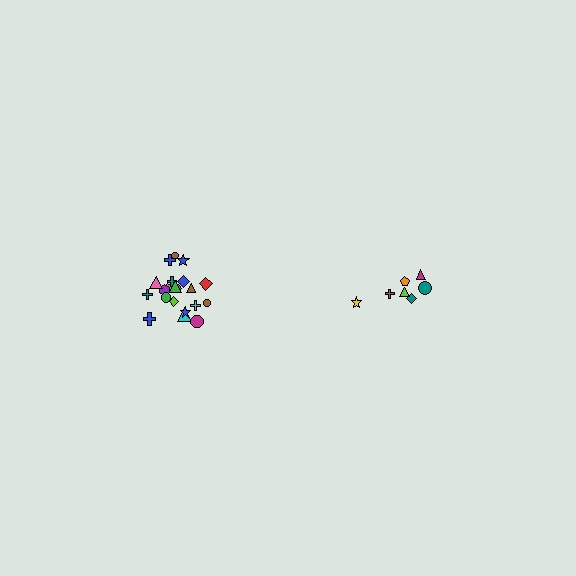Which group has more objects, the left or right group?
The left group.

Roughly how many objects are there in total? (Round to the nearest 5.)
Roughly 30 objects in total.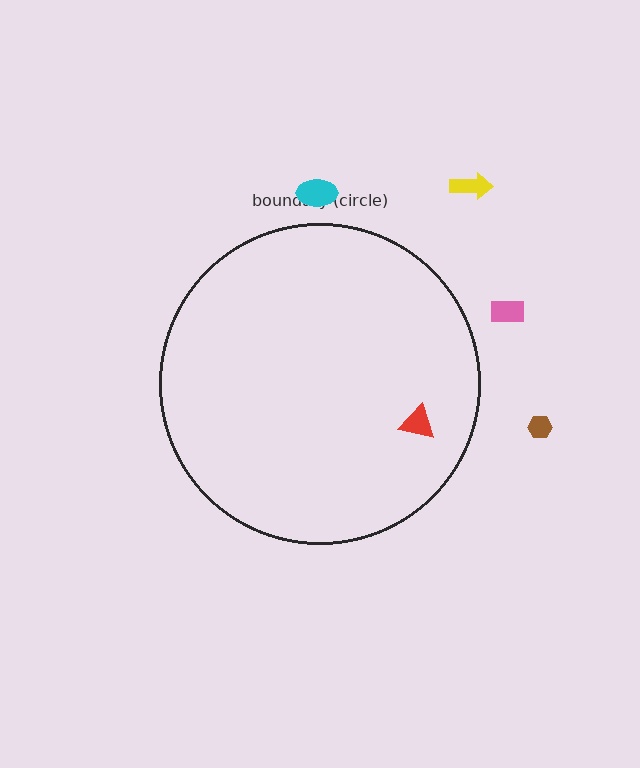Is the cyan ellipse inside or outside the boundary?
Outside.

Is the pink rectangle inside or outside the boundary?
Outside.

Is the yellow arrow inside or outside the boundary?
Outside.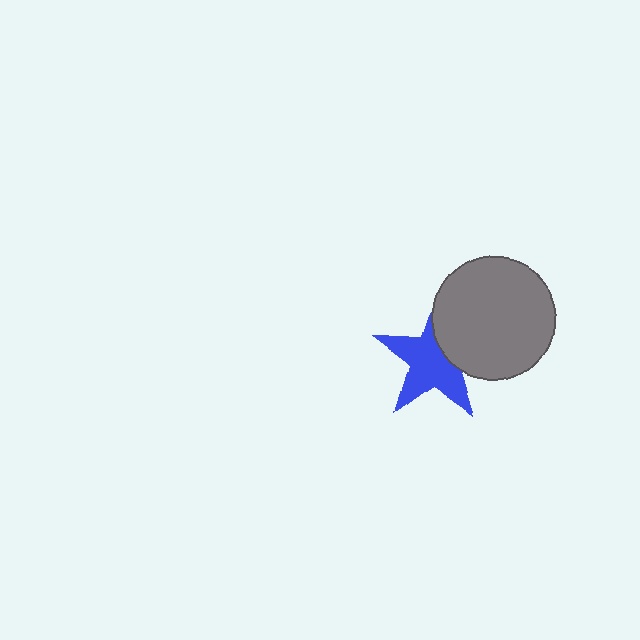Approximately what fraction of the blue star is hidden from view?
Roughly 32% of the blue star is hidden behind the gray circle.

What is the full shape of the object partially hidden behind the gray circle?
The partially hidden object is a blue star.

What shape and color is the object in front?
The object in front is a gray circle.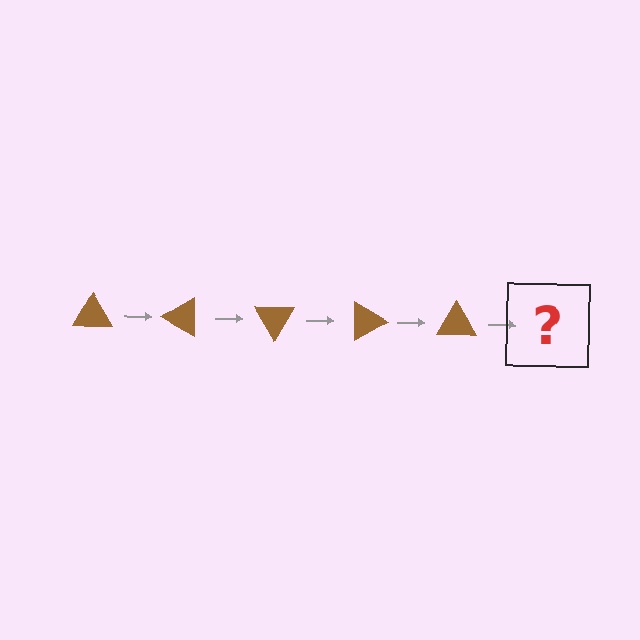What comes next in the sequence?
The next element should be a brown triangle rotated 150 degrees.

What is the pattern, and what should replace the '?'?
The pattern is that the triangle rotates 30 degrees each step. The '?' should be a brown triangle rotated 150 degrees.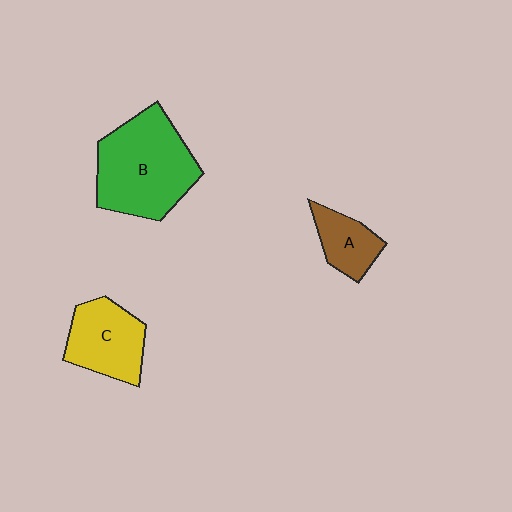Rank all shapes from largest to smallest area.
From largest to smallest: B (green), C (yellow), A (brown).